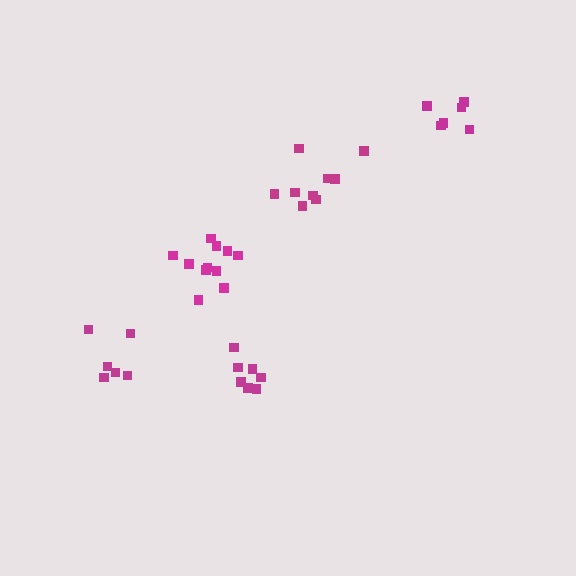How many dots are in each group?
Group 1: 6 dots, Group 2: 7 dots, Group 3: 6 dots, Group 4: 11 dots, Group 5: 9 dots (39 total).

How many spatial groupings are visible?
There are 5 spatial groupings.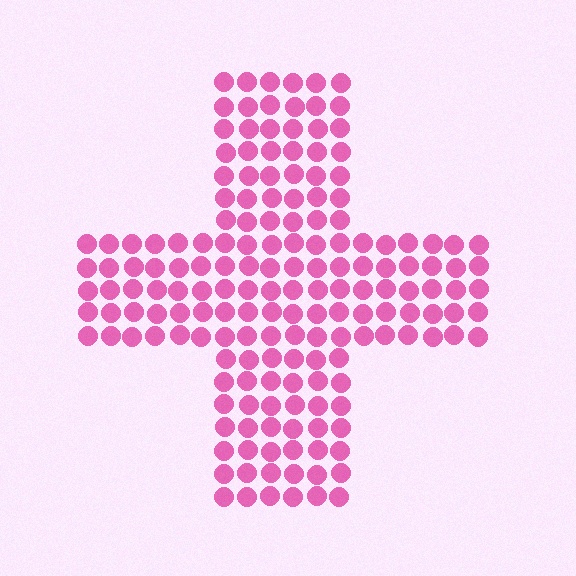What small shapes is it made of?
It is made of small circles.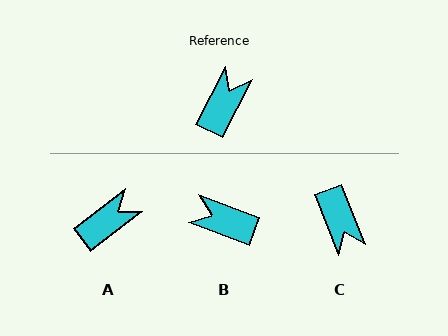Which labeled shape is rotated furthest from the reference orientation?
C, about 131 degrees away.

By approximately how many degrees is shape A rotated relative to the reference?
Approximately 26 degrees clockwise.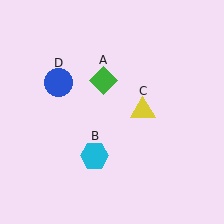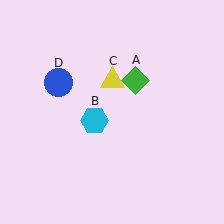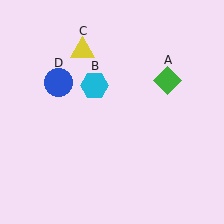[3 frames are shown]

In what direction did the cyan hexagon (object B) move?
The cyan hexagon (object B) moved up.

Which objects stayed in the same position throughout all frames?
Blue circle (object D) remained stationary.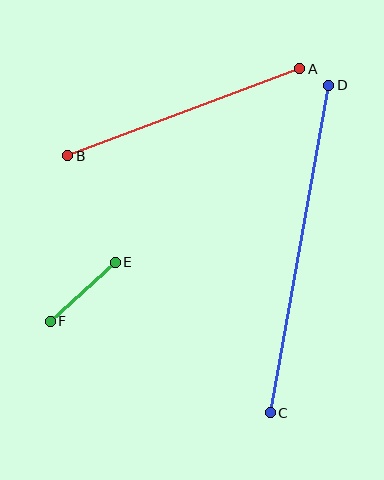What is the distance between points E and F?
The distance is approximately 88 pixels.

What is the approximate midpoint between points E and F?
The midpoint is at approximately (83, 292) pixels.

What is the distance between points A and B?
The distance is approximately 247 pixels.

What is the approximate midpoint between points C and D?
The midpoint is at approximately (300, 249) pixels.